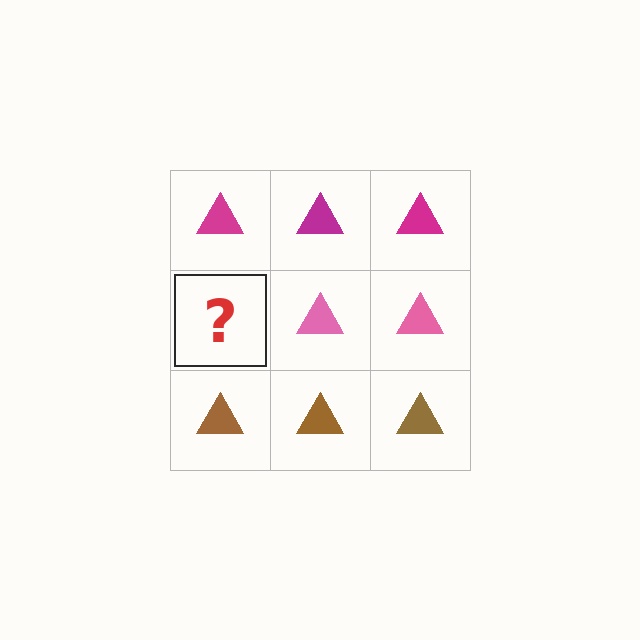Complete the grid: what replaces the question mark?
The question mark should be replaced with a pink triangle.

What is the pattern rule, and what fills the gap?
The rule is that each row has a consistent color. The gap should be filled with a pink triangle.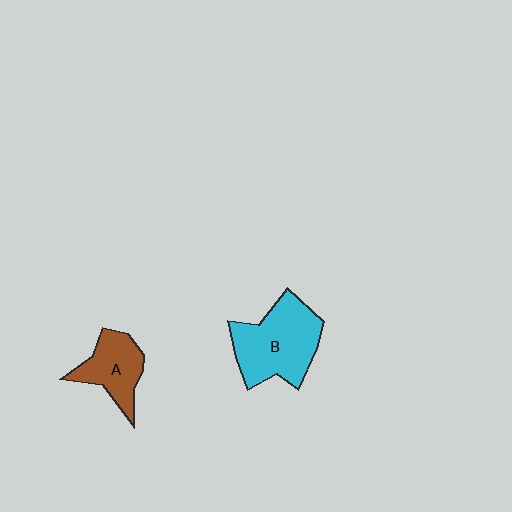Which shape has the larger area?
Shape B (cyan).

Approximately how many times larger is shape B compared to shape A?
Approximately 1.6 times.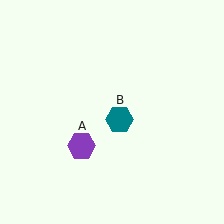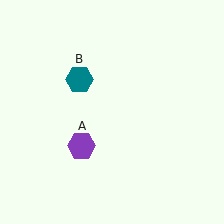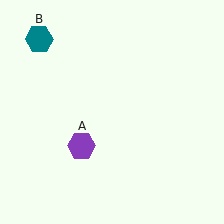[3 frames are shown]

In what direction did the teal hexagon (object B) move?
The teal hexagon (object B) moved up and to the left.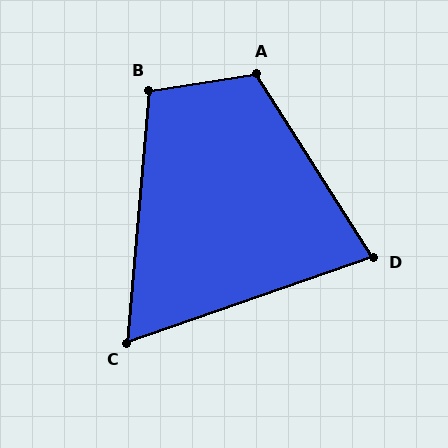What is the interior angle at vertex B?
Approximately 103 degrees (obtuse).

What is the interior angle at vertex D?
Approximately 77 degrees (acute).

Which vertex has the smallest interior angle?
C, at approximately 66 degrees.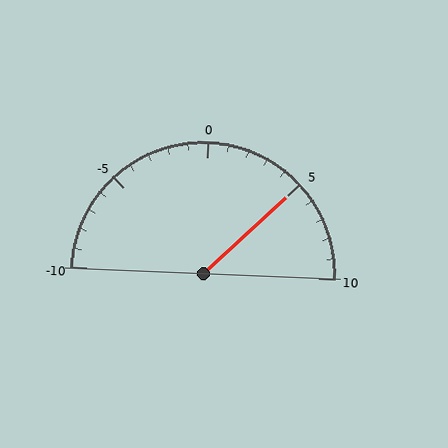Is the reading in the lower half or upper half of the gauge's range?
The reading is in the upper half of the range (-10 to 10).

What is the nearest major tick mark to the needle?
The nearest major tick mark is 5.